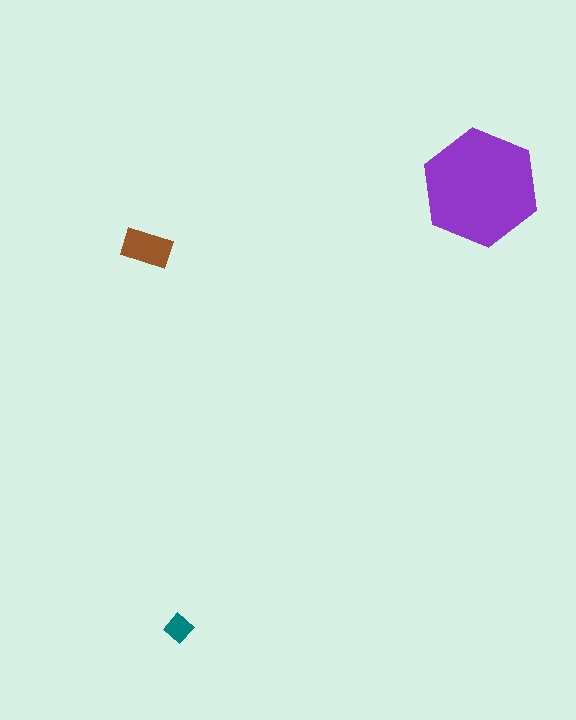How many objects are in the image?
There are 3 objects in the image.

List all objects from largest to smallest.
The purple hexagon, the brown rectangle, the teal diamond.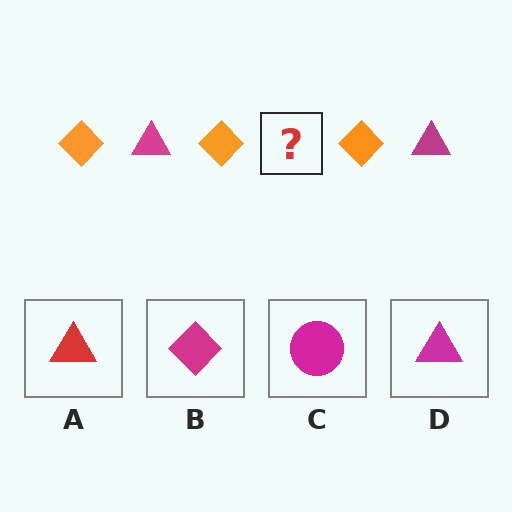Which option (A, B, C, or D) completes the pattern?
D.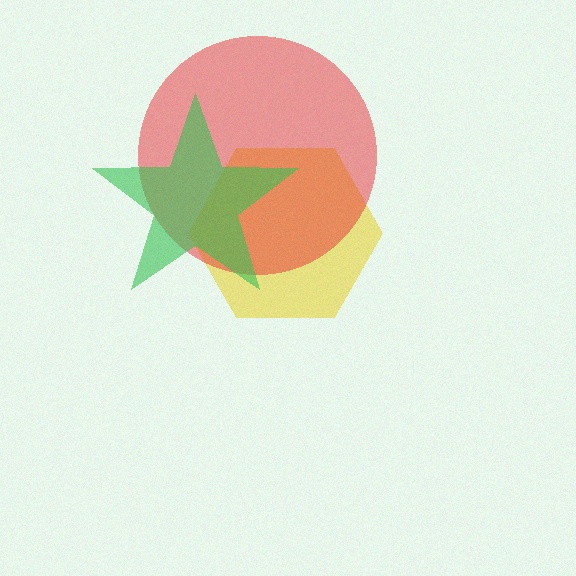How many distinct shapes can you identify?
There are 3 distinct shapes: a yellow hexagon, a red circle, a green star.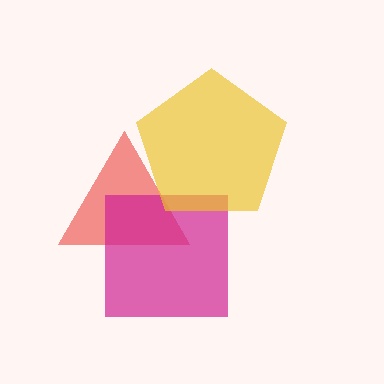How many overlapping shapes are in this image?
There are 3 overlapping shapes in the image.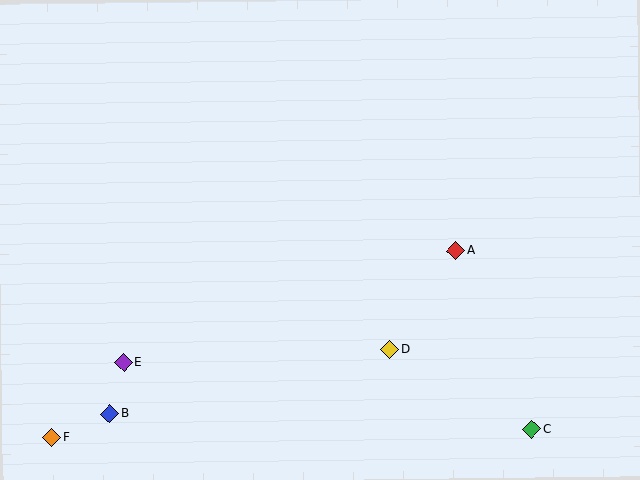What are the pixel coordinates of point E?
Point E is at (124, 363).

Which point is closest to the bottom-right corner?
Point C is closest to the bottom-right corner.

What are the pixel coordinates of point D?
Point D is at (390, 350).